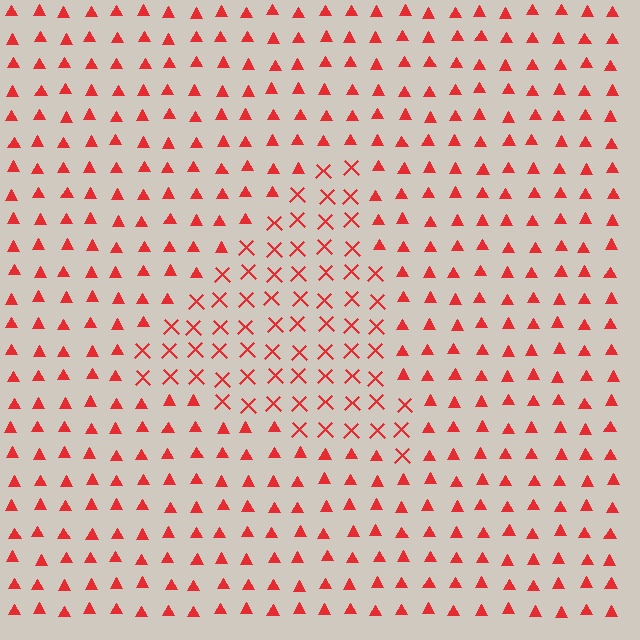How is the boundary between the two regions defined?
The boundary is defined by a change in element shape: X marks inside vs. triangles outside. All elements share the same color and spacing.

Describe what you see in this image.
The image is filled with small red elements arranged in a uniform grid. A triangle-shaped region contains X marks, while the surrounding area contains triangles. The boundary is defined purely by the change in element shape.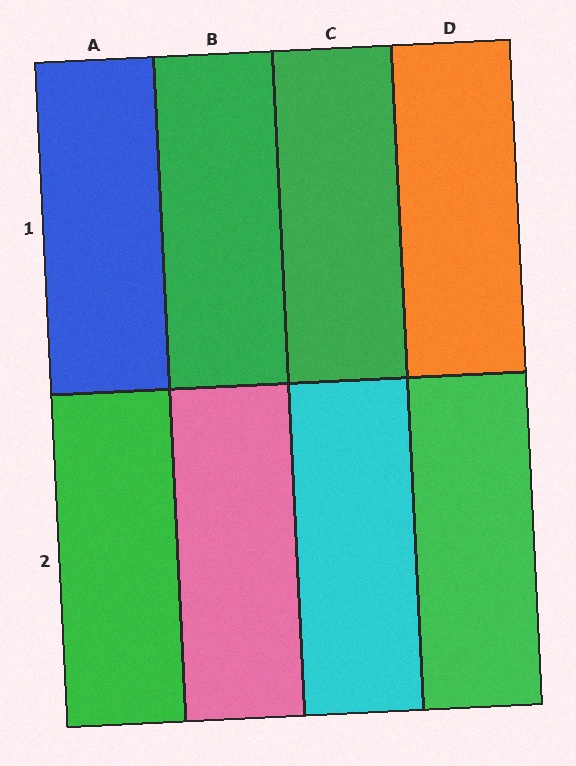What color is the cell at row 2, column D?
Green.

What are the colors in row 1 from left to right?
Blue, green, green, orange.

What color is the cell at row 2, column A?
Green.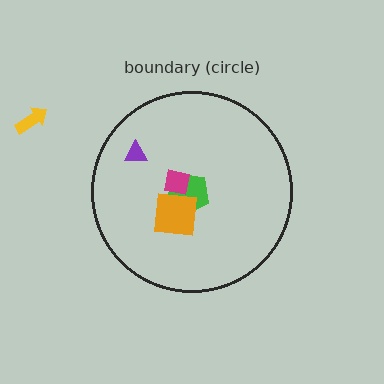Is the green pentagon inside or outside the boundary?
Inside.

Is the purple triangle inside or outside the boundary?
Inside.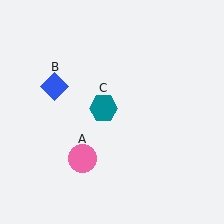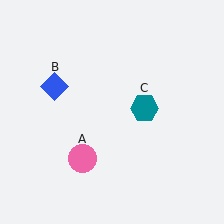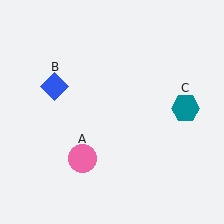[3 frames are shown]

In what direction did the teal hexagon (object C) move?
The teal hexagon (object C) moved right.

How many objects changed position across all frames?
1 object changed position: teal hexagon (object C).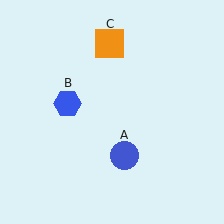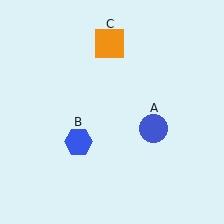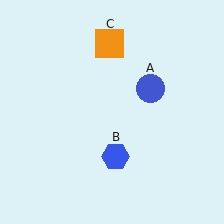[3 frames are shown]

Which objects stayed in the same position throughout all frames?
Orange square (object C) remained stationary.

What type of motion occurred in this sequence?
The blue circle (object A), blue hexagon (object B) rotated counterclockwise around the center of the scene.